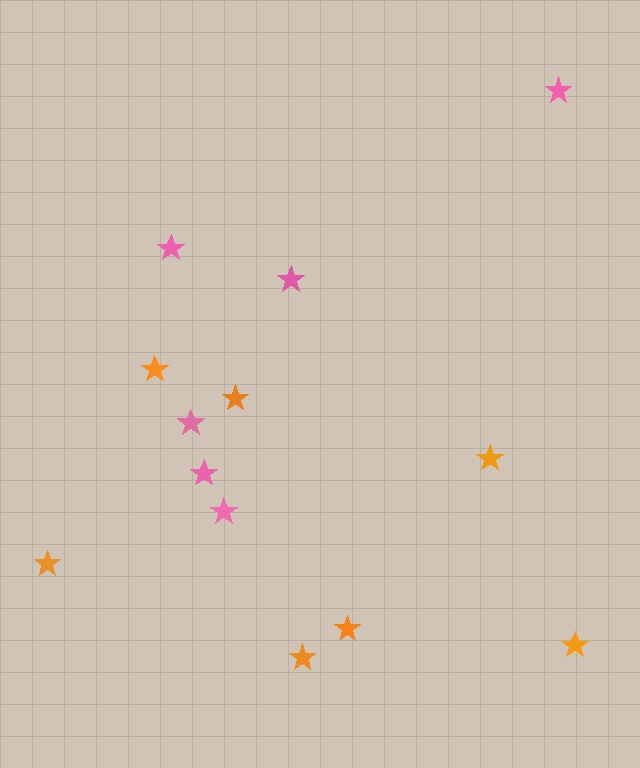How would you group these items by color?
There are 2 groups: one group of pink stars (6) and one group of orange stars (7).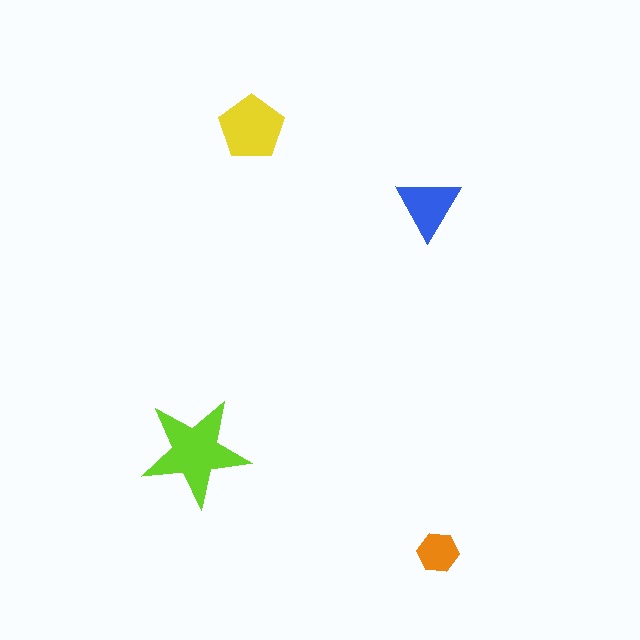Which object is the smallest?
The orange hexagon.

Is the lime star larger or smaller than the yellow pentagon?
Larger.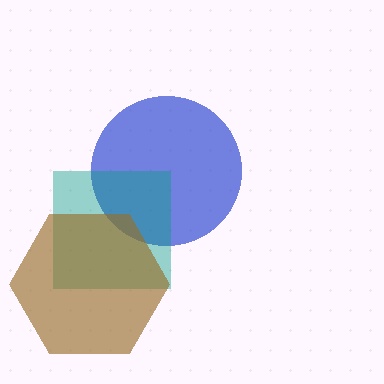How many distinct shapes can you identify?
There are 3 distinct shapes: a blue circle, a teal square, a brown hexagon.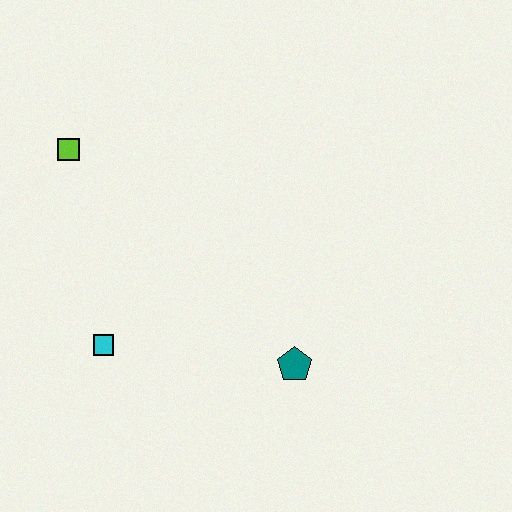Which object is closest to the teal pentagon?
The cyan square is closest to the teal pentagon.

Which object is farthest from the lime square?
The teal pentagon is farthest from the lime square.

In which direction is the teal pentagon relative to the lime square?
The teal pentagon is to the right of the lime square.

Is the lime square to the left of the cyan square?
Yes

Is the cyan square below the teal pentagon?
No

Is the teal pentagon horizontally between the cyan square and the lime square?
No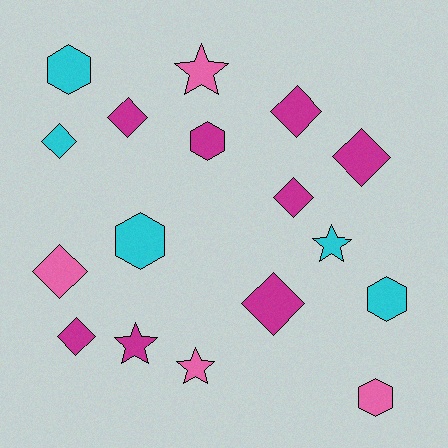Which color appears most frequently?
Magenta, with 8 objects.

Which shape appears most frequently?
Diamond, with 8 objects.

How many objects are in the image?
There are 17 objects.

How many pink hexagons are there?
There is 1 pink hexagon.